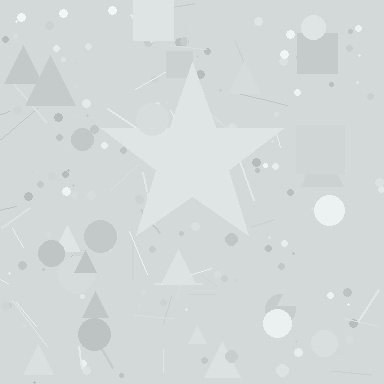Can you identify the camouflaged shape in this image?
The camouflaged shape is a star.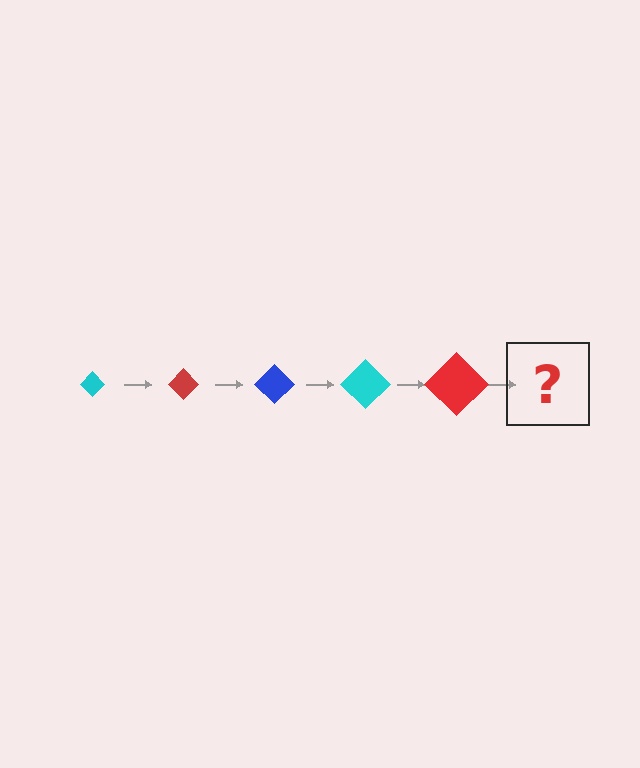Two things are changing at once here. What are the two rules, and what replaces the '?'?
The two rules are that the diamond grows larger each step and the color cycles through cyan, red, and blue. The '?' should be a blue diamond, larger than the previous one.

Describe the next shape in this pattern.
It should be a blue diamond, larger than the previous one.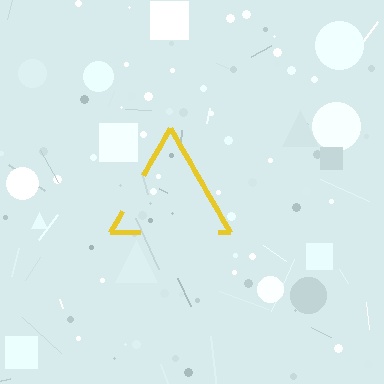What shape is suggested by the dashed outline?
The dashed outline suggests a triangle.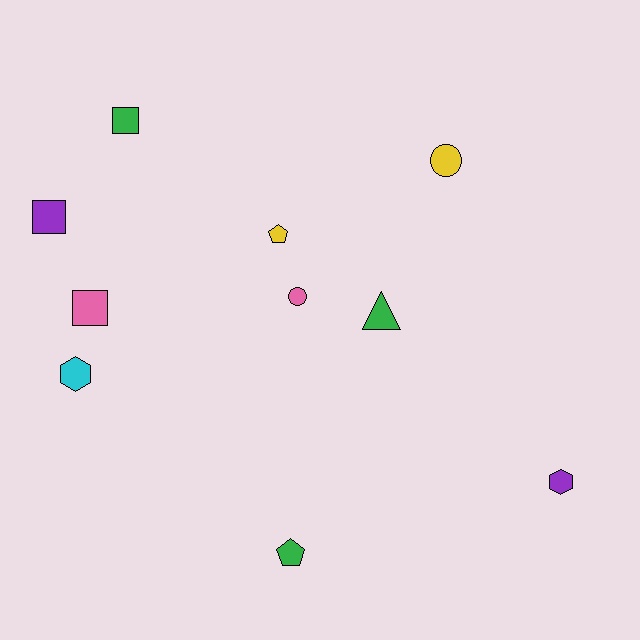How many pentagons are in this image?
There are 2 pentagons.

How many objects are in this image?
There are 10 objects.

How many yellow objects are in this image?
There are 2 yellow objects.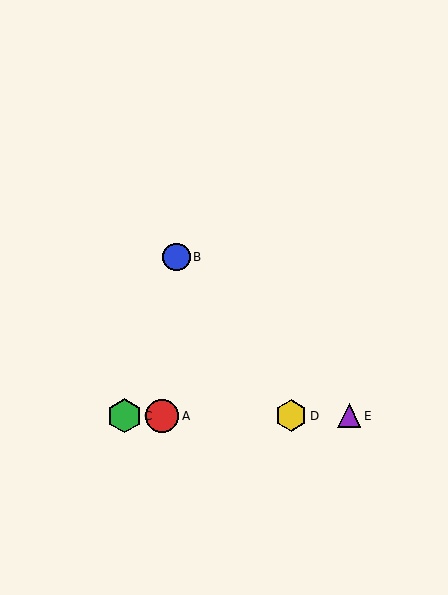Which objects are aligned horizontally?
Objects A, C, D, E are aligned horizontally.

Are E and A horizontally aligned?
Yes, both are at y≈416.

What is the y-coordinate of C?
Object C is at y≈416.